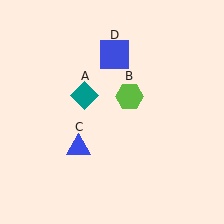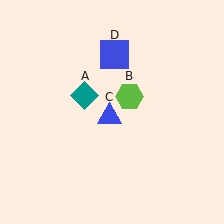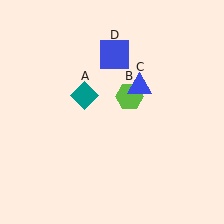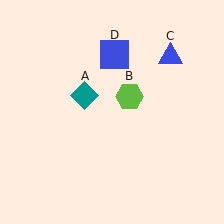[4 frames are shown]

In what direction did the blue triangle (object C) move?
The blue triangle (object C) moved up and to the right.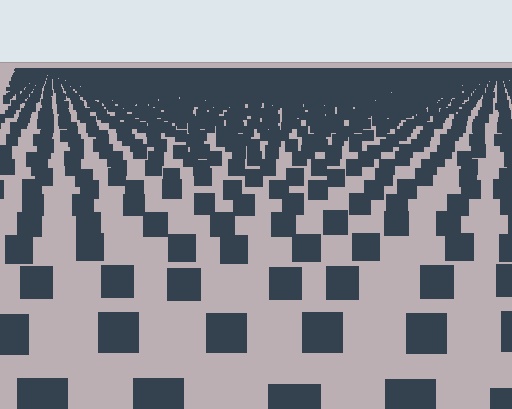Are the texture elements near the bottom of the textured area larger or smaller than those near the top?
Larger. Near the bottom, elements are closer to the viewer and appear at a bigger on-screen size.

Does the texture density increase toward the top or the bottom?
Density increases toward the top.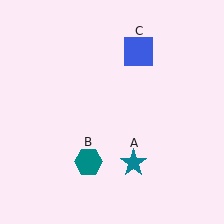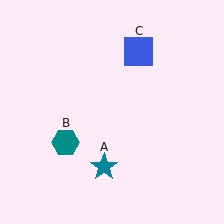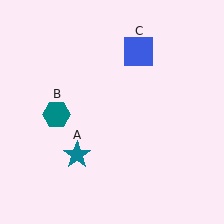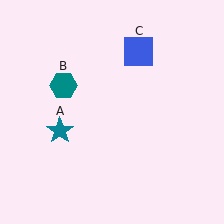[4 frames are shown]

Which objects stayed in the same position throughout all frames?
Blue square (object C) remained stationary.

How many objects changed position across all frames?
2 objects changed position: teal star (object A), teal hexagon (object B).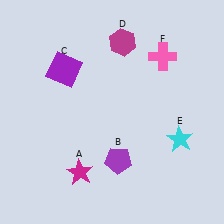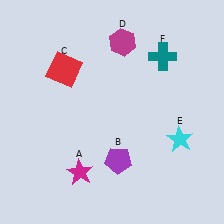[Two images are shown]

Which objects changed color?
C changed from purple to red. F changed from pink to teal.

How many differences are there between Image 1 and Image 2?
There are 2 differences between the two images.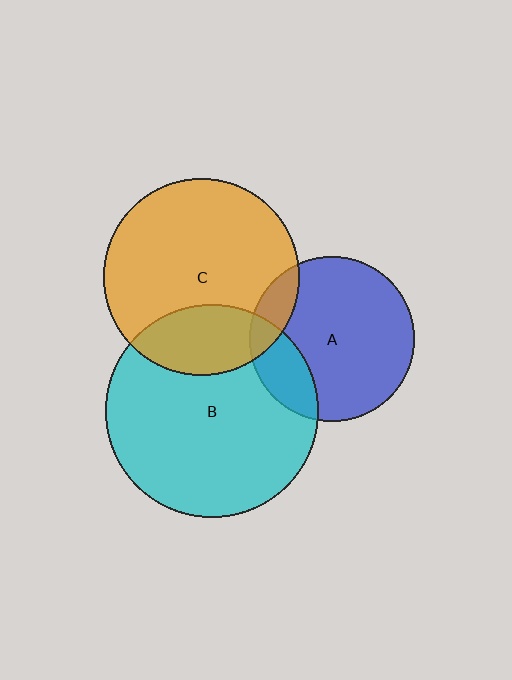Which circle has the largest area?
Circle B (cyan).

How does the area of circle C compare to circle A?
Approximately 1.4 times.